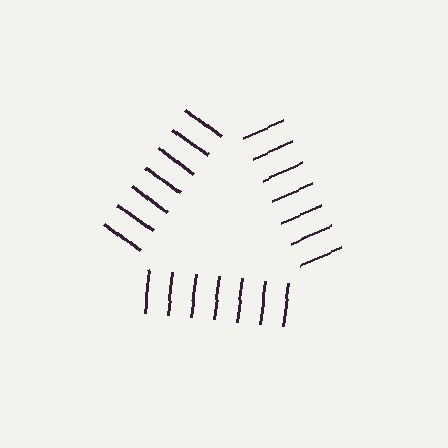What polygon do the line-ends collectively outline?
An illusory triangle — the line segments terminate on its edges but no continuous stroke is drawn.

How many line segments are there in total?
21 — 7 along each of the 3 edges.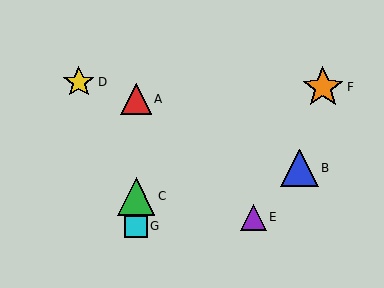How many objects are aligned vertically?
3 objects (A, C, G) are aligned vertically.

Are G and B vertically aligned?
No, G is at x≈136 and B is at x≈299.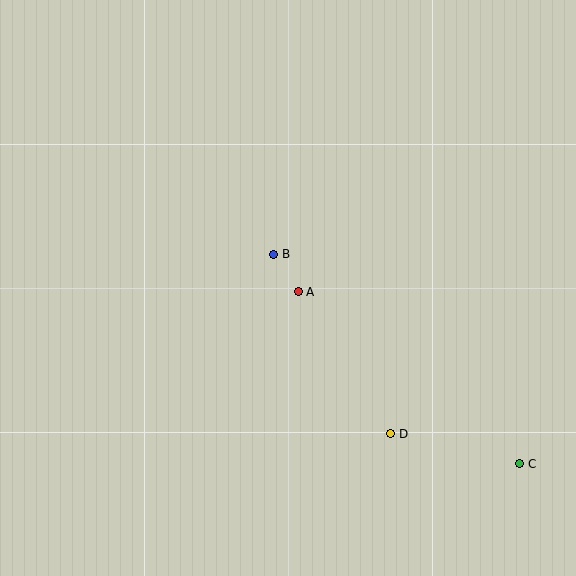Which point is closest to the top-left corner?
Point B is closest to the top-left corner.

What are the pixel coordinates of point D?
Point D is at (391, 434).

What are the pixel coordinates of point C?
Point C is at (520, 464).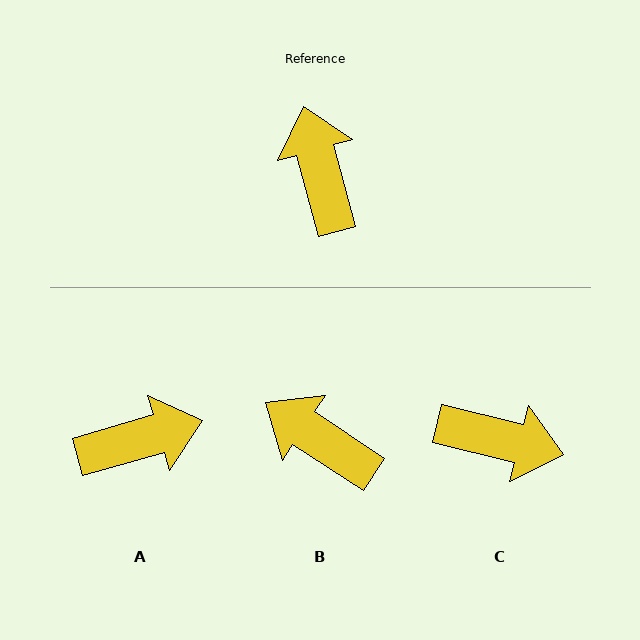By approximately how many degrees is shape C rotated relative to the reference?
Approximately 119 degrees clockwise.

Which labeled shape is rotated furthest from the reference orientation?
C, about 119 degrees away.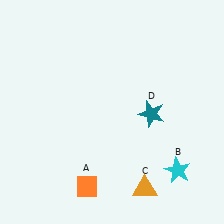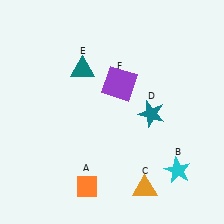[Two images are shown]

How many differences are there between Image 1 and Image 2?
There are 2 differences between the two images.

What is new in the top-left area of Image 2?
A teal triangle (E) was added in the top-left area of Image 2.